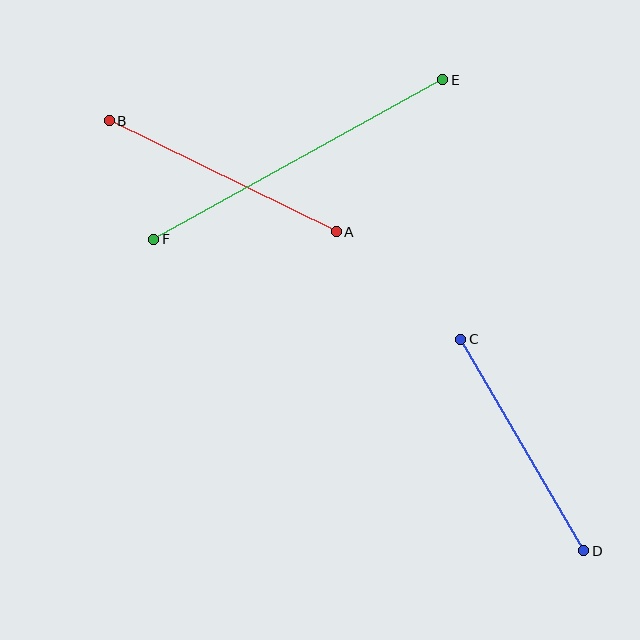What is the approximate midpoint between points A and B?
The midpoint is at approximately (223, 176) pixels.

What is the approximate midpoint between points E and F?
The midpoint is at approximately (298, 159) pixels.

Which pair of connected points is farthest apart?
Points E and F are farthest apart.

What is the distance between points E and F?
The distance is approximately 330 pixels.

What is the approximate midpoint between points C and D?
The midpoint is at approximately (522, 445) pixels.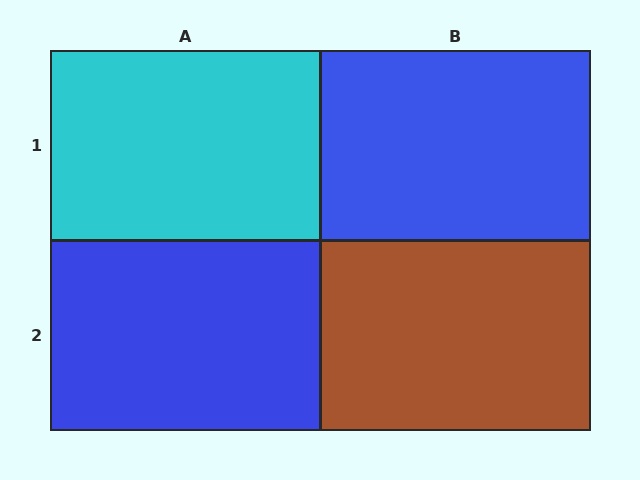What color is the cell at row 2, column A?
Blue.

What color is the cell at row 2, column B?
Brown.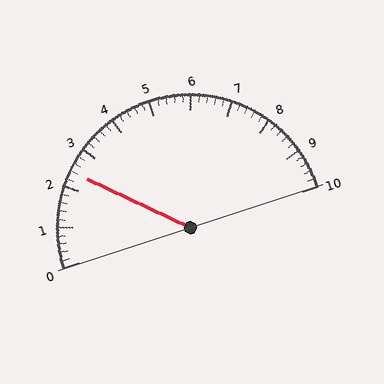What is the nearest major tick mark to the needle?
The nearest major tick mark is 2.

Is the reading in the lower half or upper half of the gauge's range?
The reading is in the lower half of the range (0 to 10).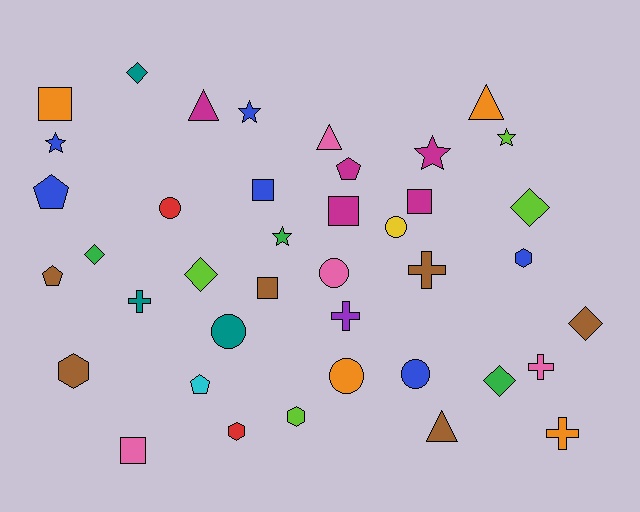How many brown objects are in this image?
There are 6 brown objects.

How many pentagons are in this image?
There are 4 pentagons.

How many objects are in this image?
There are 40 objects.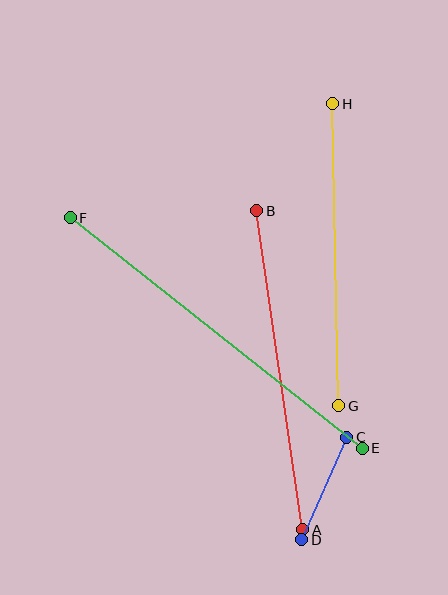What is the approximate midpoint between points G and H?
The midpoint is at approximately (336, 255) pixels.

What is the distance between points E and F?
The distance is approximately 372 pixels.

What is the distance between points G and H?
The distance is approximately 302 pixels.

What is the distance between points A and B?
The distance is approximately 322 pixels.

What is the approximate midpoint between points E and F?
The midpoint is at approximately (216, 333) pixels.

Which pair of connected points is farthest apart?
Points E and F are farthest apart.